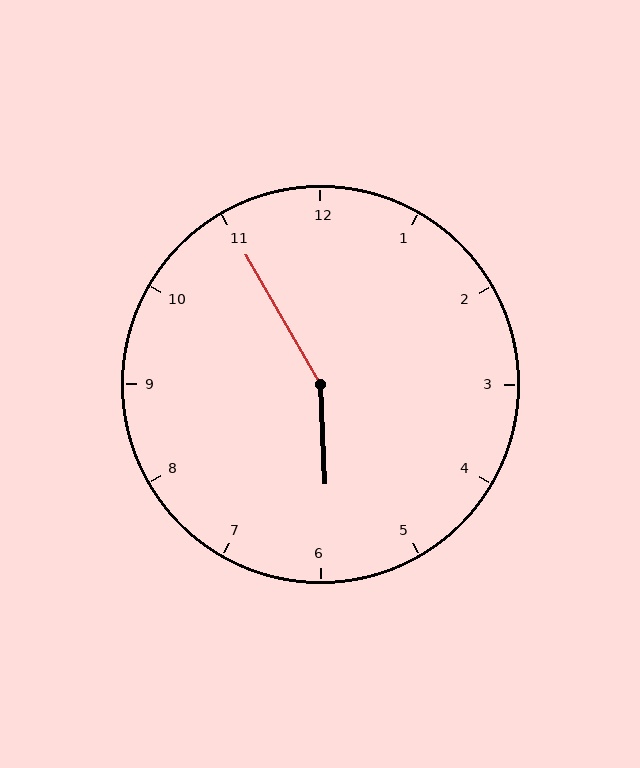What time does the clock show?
5:55.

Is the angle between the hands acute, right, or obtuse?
It is obtuse.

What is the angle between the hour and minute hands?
Approximately 152 degrees.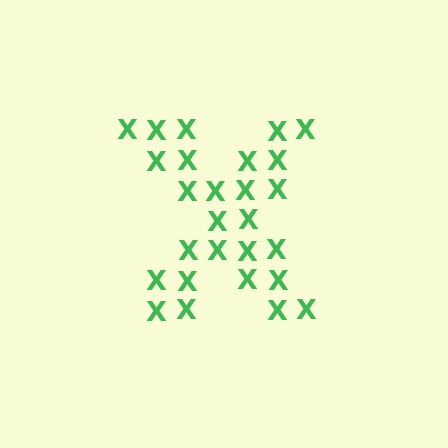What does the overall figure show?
The overall figure shows the letter X.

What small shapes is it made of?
It is made of small letter X's.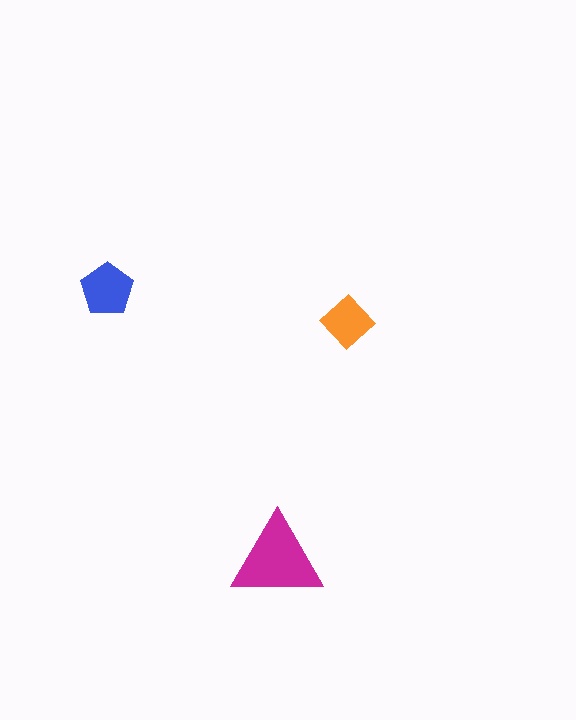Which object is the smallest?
The orange diamond.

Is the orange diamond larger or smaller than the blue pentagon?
Smaller.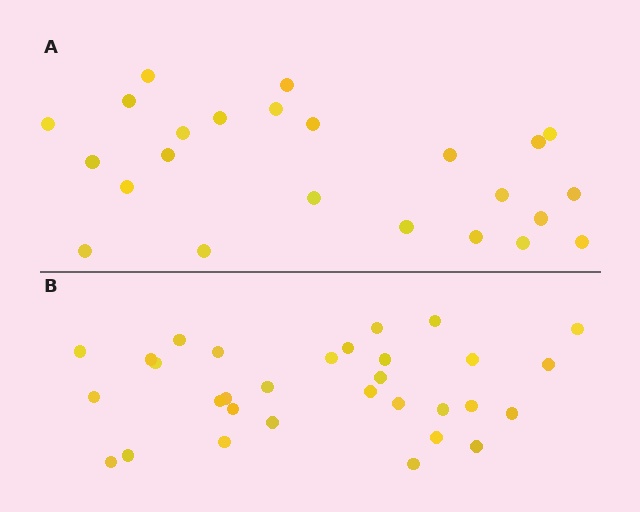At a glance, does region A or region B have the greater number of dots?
Region B (the bottom region) has more dots.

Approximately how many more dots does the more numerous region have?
Region B has roughly 8 or so more dots than region A.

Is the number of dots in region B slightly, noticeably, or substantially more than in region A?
Region B has noticeably more, but not dramatically so. The ratio is roughly 1.3 to 1.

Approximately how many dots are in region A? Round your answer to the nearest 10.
About 20 dots. (The exact count is 24, which rounds to 20.)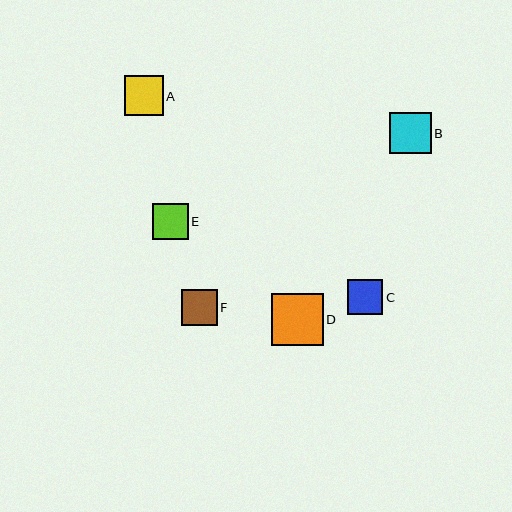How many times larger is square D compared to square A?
Square D is approximately 1.3 times the size of square A.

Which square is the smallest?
Square C is the smallest with a size of approximately 35 pixels.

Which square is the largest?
Square D is the largest with a size of approximately 52 pixels.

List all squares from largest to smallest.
From largest to smallest: D, B, A, E, F, C.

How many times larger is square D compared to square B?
Square D is approximately 1.3 times the size of square B.